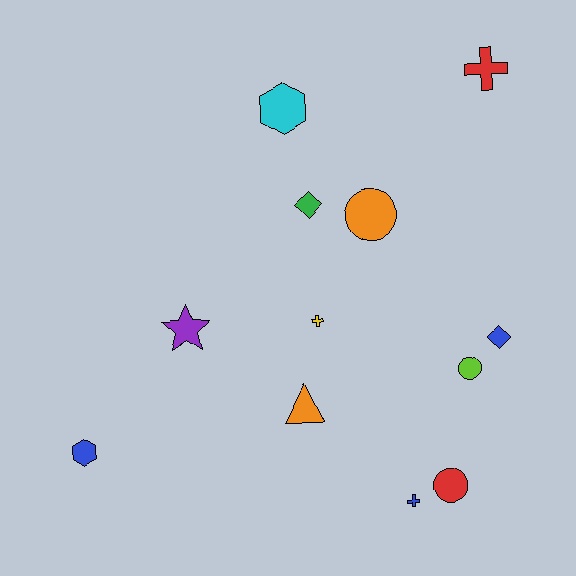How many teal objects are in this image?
There are no teal objects.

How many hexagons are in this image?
There are 2 hexagons.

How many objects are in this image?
There are 12 objects.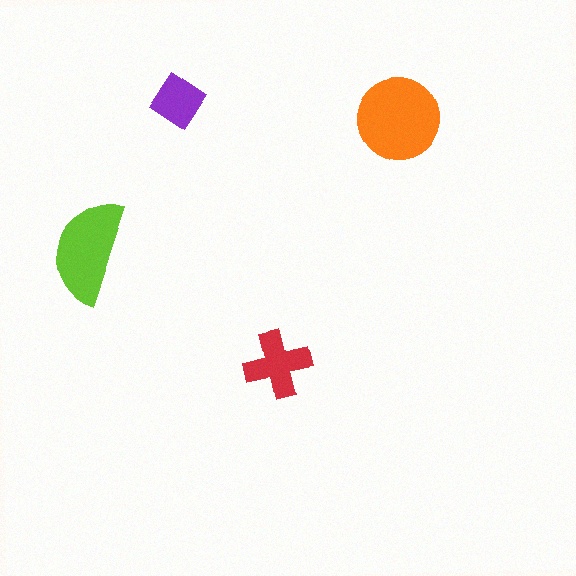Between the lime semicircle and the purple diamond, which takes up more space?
The lime semicircle.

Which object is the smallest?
The purple diamond.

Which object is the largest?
The orange circle.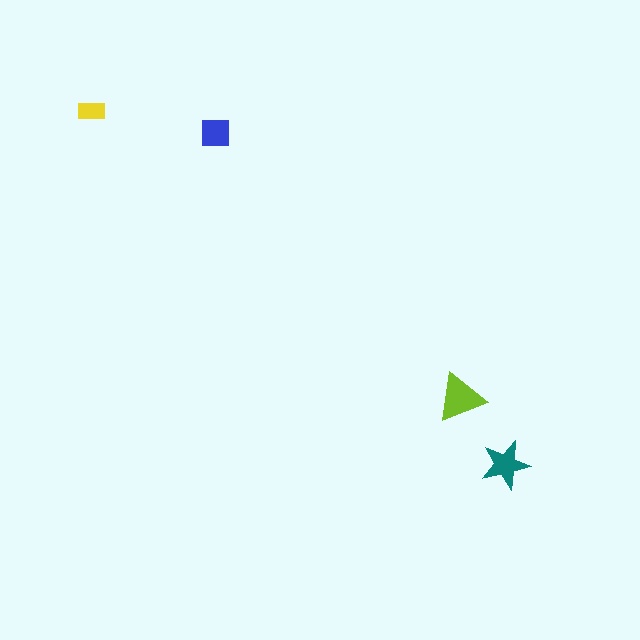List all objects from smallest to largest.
The yellow rectangle, the blue square, the teal star, the lime triangle.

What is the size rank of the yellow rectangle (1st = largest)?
4th.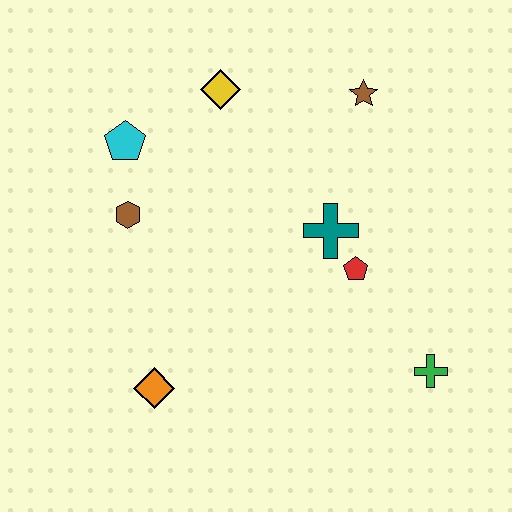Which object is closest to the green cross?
The red pentagon is closest to the green cross.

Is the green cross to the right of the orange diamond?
Yes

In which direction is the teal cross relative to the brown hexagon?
The teal cross is to the right of the brown hexagon.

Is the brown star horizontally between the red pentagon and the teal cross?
No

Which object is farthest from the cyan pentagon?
The green cross is farthest from the cyan pentagon.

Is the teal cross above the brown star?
No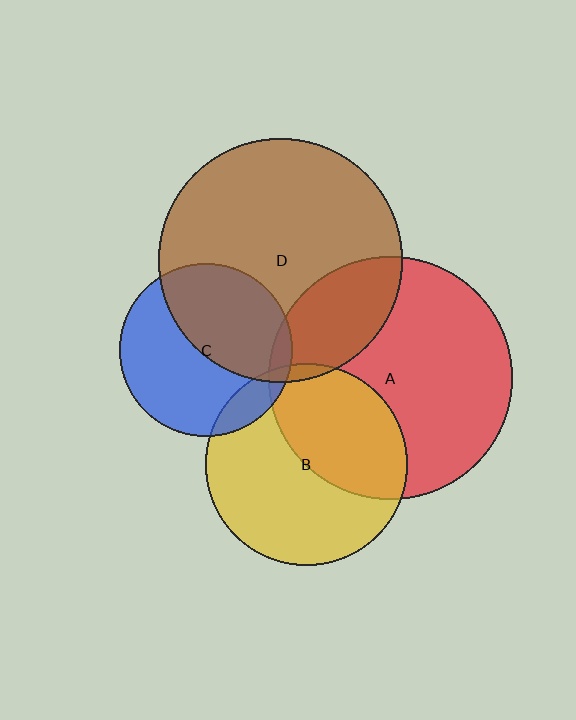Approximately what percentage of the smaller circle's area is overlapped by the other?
Approximately 40%.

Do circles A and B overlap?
Yes.